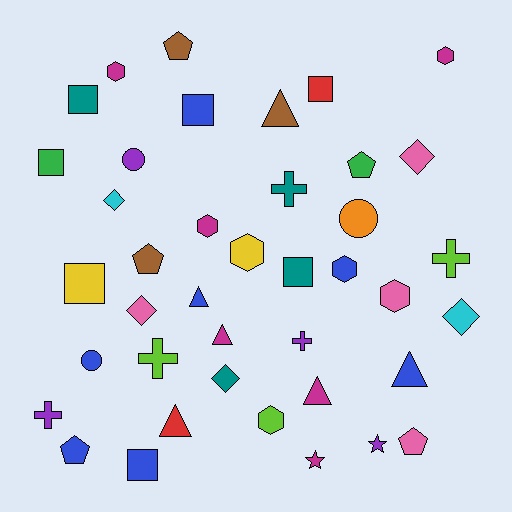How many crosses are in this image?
There are 5 crosses.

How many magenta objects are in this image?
There are 6 magenta objects.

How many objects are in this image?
There are 40 objects.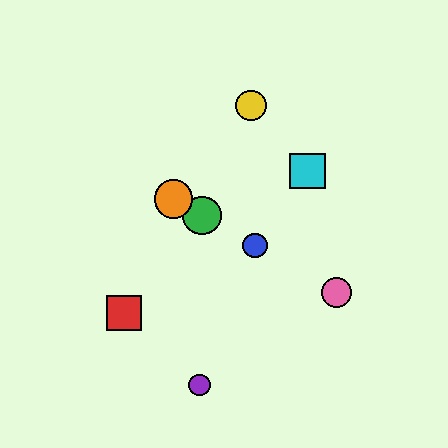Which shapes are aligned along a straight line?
The blue circle, the green circle, the orange circle, the pink circle are aligned along a straight line.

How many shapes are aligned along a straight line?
4 shapes (the blue circle, the green circle, the orange circle, the pink circle) are aligned along a straight line.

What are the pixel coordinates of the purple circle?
The purple circle is at (199, 385).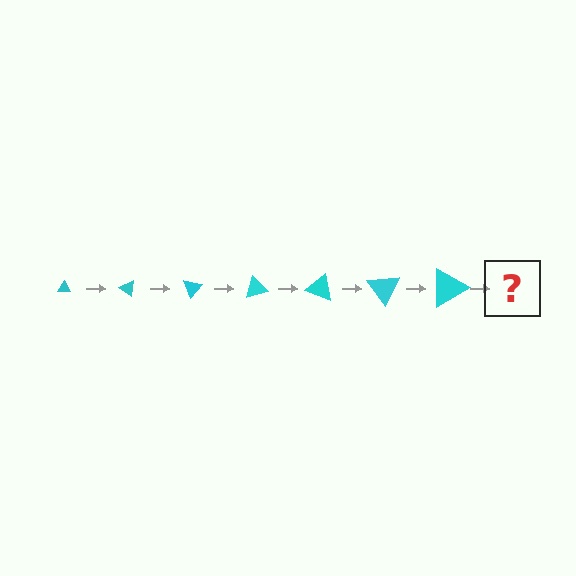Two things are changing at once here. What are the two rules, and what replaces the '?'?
The two rules are that the triangle grows larger each step and it rotates 35 degrees each step. The '?' should be a triangle, larger than the previous one and rotated 245 degrees from the start.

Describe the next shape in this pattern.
It should be a triangle, larger than the previous one and rotated 245 degrees from the start.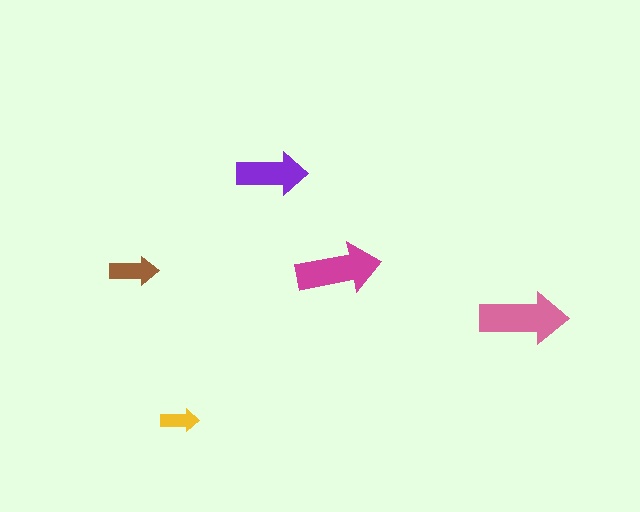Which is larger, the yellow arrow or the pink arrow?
The pink one.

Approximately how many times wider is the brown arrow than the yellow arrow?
About 1.5 times wider.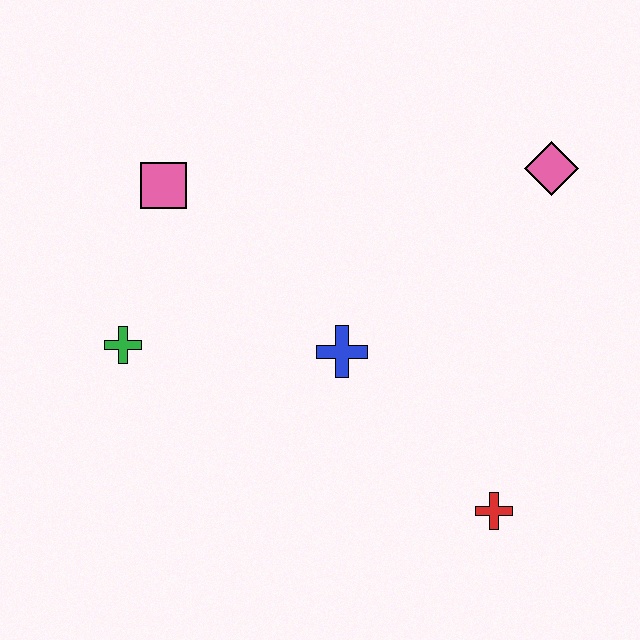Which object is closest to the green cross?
The pink square is closest to the green cross.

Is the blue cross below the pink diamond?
Yes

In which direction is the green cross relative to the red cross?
The green cross is to the left of the red cross.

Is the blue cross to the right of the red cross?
No